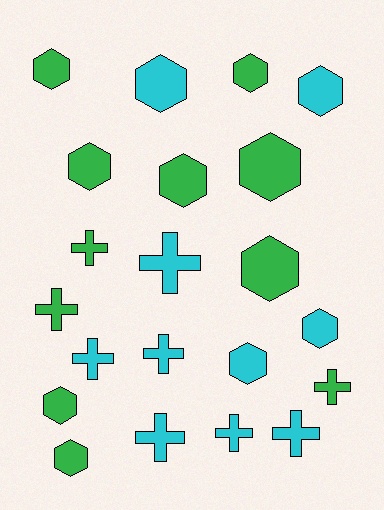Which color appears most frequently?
Green, with 11 objects.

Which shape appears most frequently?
Hexagon, with 12 objects.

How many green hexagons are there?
There are 8 green hexagons.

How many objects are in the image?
There are 21 objects.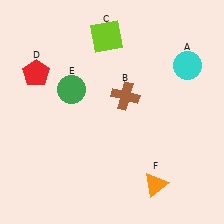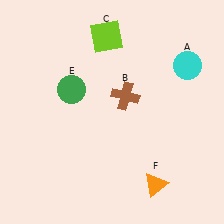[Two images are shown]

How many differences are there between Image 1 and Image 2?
There is 1 difference between the two images.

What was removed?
The red pentagon (D) was removed in Image 2.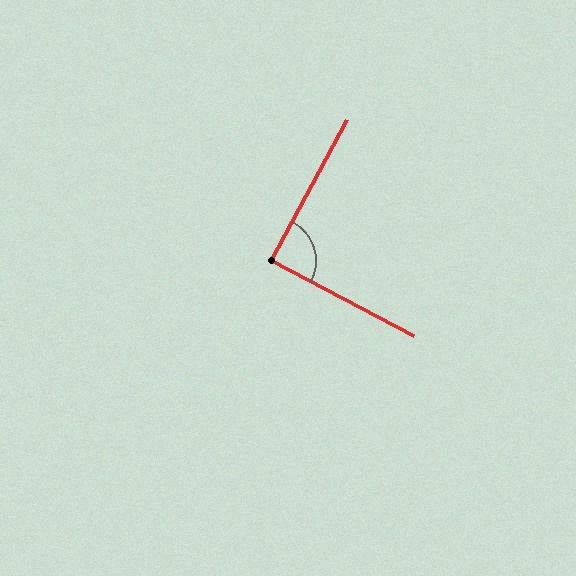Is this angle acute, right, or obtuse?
It is approximately a right angle.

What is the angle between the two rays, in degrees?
Approximately 89 degrees.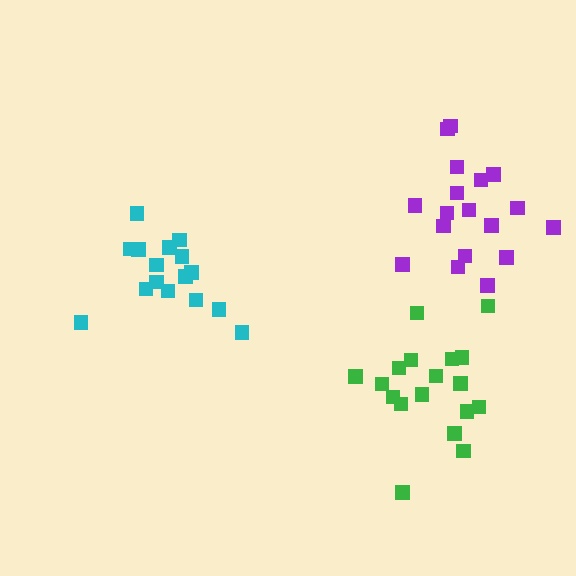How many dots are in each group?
Group 1: 18 dots, Group 2: 16 dots, Group 3: 18 dots (52 total).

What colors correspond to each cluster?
The clusters are colored: green, cyan, purple.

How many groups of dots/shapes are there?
There are 3 groups.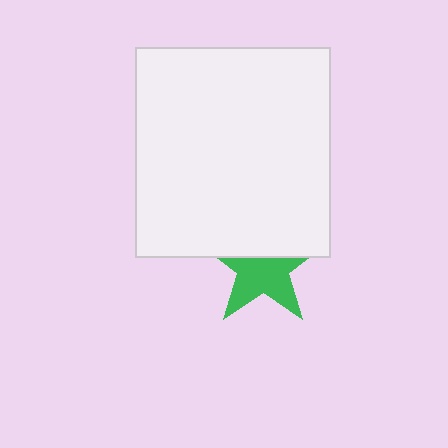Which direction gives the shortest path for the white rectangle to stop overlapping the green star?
Moving up gives the shortest separation.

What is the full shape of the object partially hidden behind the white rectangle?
The partially hidden object is a green star.